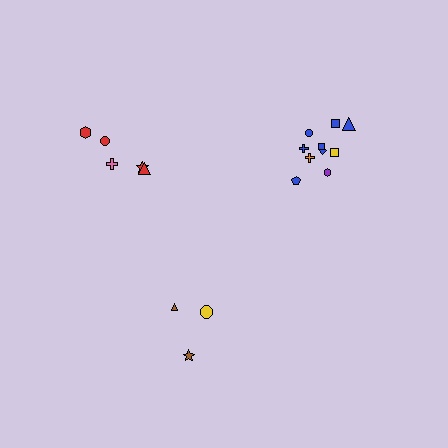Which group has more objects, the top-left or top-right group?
The top-right group.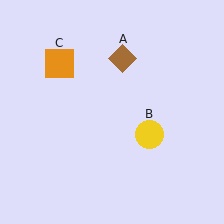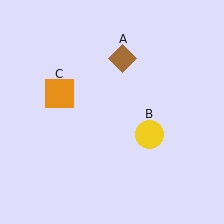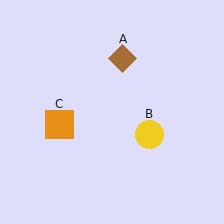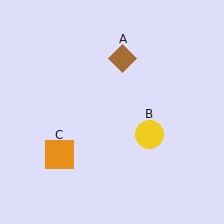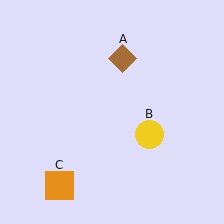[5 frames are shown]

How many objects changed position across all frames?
1 object changed position: orange square (object C).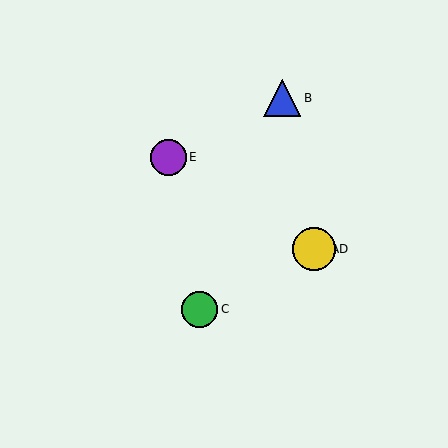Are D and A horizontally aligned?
Yes, both are at y≈249.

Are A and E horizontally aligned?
No, A is at y≈249 and E is at y≈157.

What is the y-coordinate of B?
Object B is at y≈98.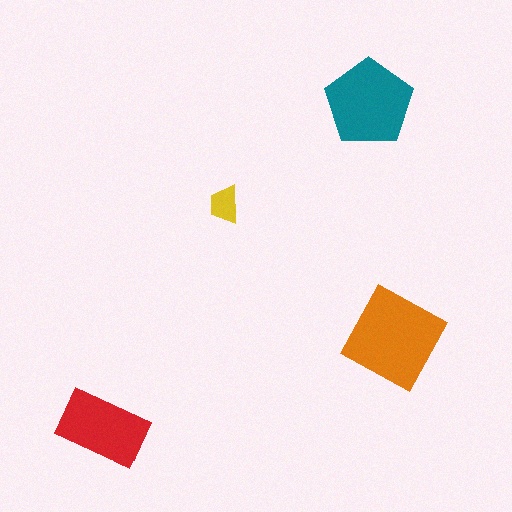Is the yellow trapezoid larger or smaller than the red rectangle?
Smaller.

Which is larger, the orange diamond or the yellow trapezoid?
The orange diamond.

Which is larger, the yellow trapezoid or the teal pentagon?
The teal pentagon.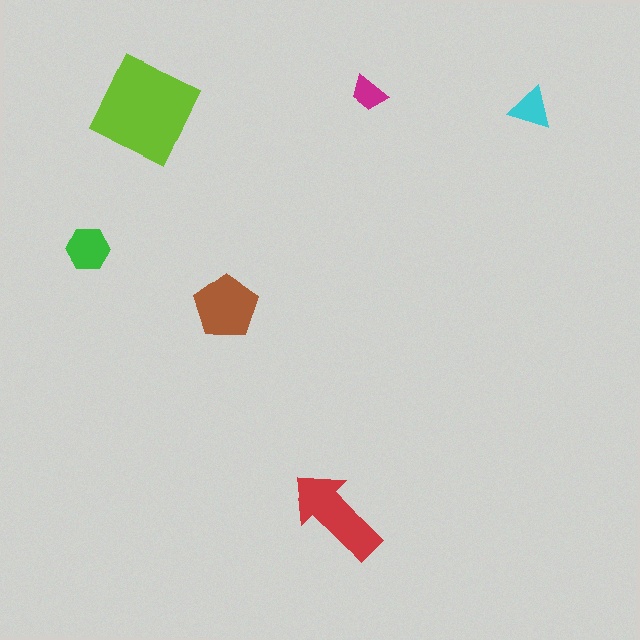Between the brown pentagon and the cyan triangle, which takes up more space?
The brown pentagon.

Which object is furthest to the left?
The green hexagon is leftmost.